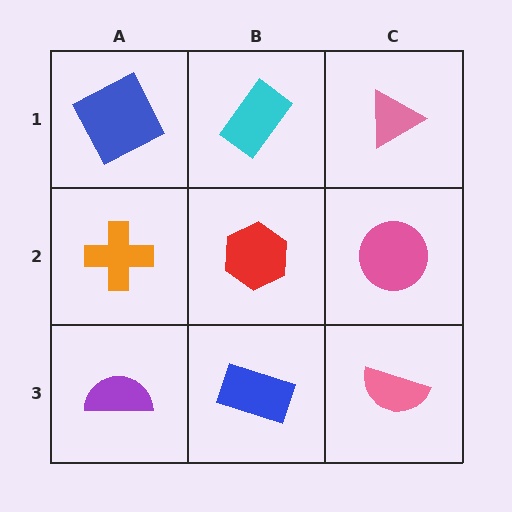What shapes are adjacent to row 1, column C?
A pink circle (row 2, column C), a cyan rectangle (row 1, column B).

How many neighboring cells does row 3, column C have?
2.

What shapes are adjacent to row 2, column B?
A cyan rectangle (row 1, column B), a blue rectangle (row 3, column B), an orange cross (row 2, column A), a pink circle (row 2, column C).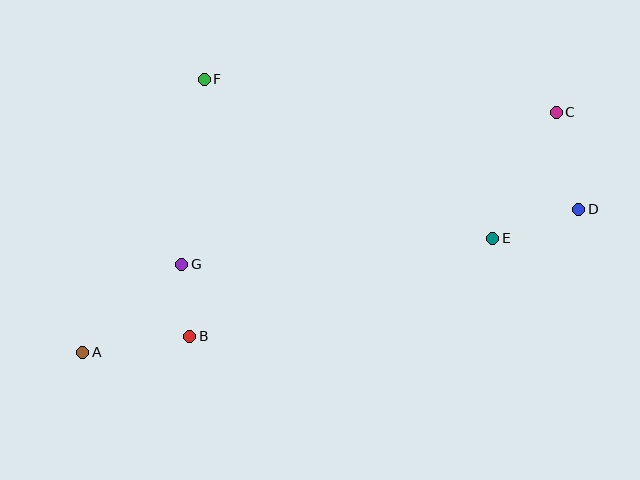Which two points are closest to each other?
Points B and G are closest to each other.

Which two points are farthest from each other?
Points A and C are farthest from each other.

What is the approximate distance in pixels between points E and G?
The distance between E and G is approximately 312 pixels.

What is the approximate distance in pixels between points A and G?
The distance between A and G is approximately 132 pixels.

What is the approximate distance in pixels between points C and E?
The distance between C and E is approximately 141 pixels.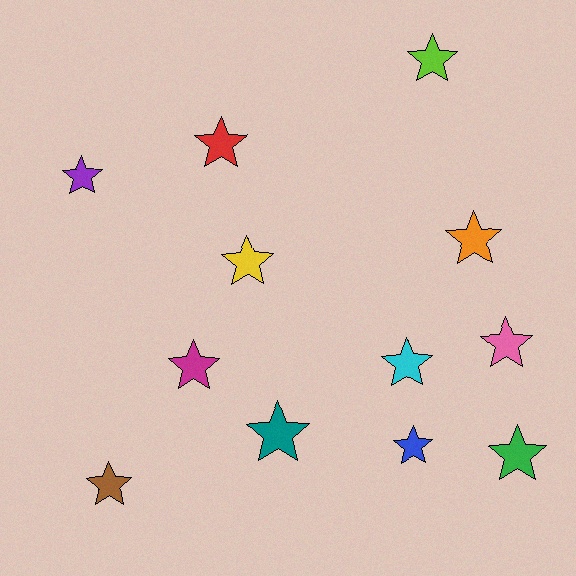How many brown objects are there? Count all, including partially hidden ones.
There is 1 brown object.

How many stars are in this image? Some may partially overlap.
There are 12 stars.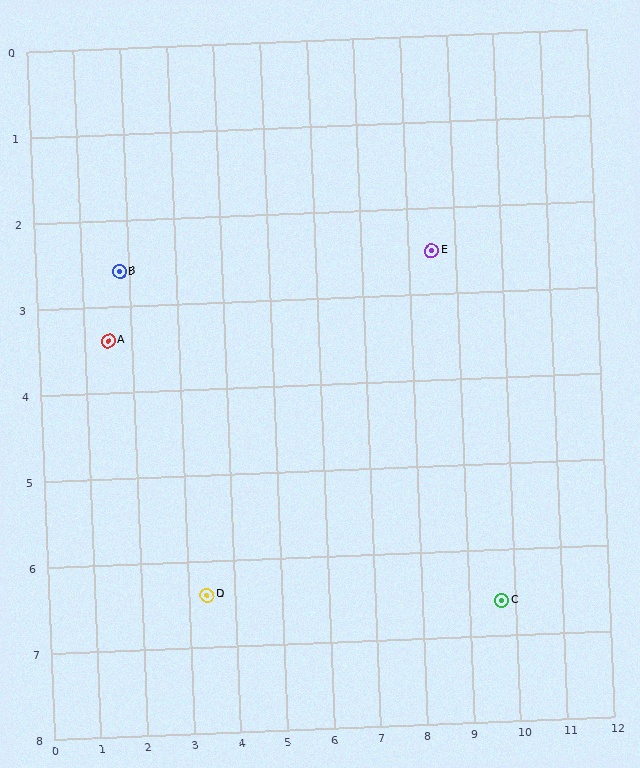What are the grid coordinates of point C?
Point C is at approximately (9.7, 6.6).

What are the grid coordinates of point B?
Point B is at approximately (1.8, 2.6).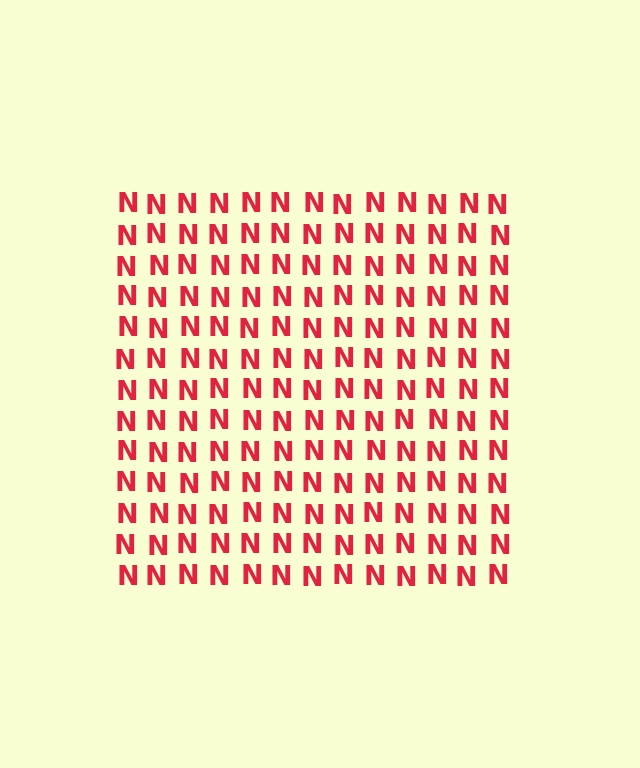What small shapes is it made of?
It is made of small letter N's.